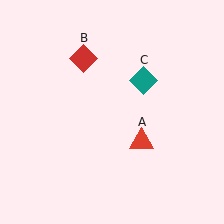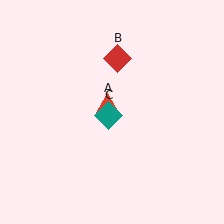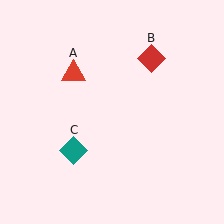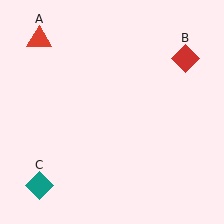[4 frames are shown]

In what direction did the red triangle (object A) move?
The red triangle (object A) moved up and to the left.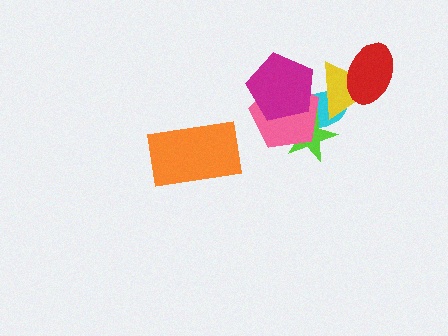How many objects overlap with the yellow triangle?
3 objects overlap with the yellow triangle.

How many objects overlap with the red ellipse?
1 object overlaps with the red ellipse.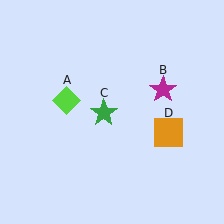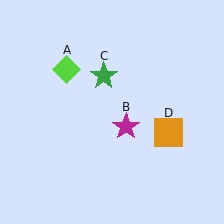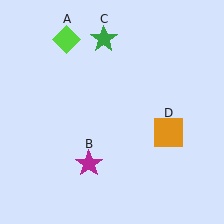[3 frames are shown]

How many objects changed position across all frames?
3 objects changed position: lime diamond (object A), magenta star (object B), green star (object C).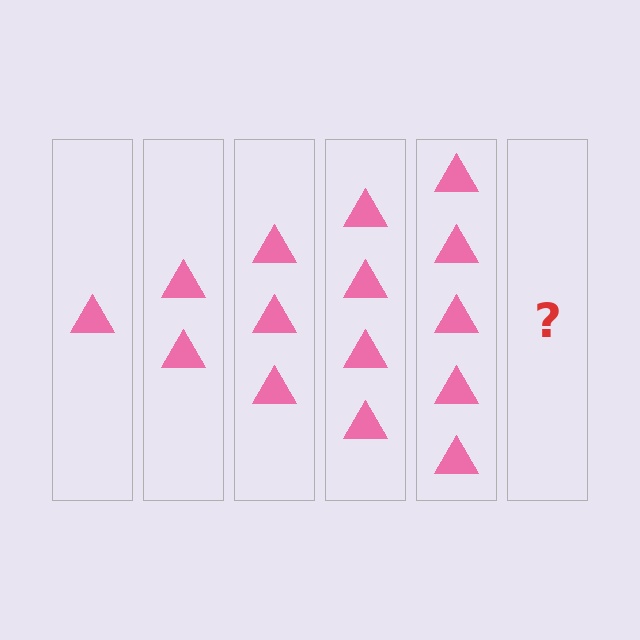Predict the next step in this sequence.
The next step is 6 triangles.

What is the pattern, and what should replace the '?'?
The pattern is that each step adds one more triangle. The '?' should be 6 triangles.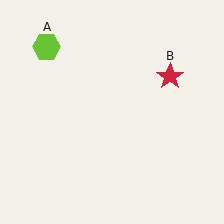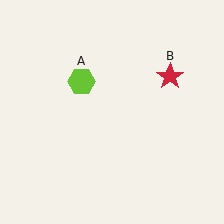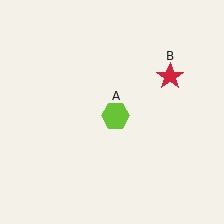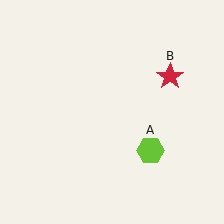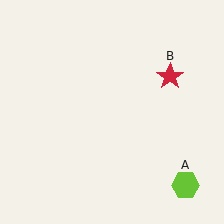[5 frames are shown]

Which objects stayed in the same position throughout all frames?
Red star (object B) remained stationary.